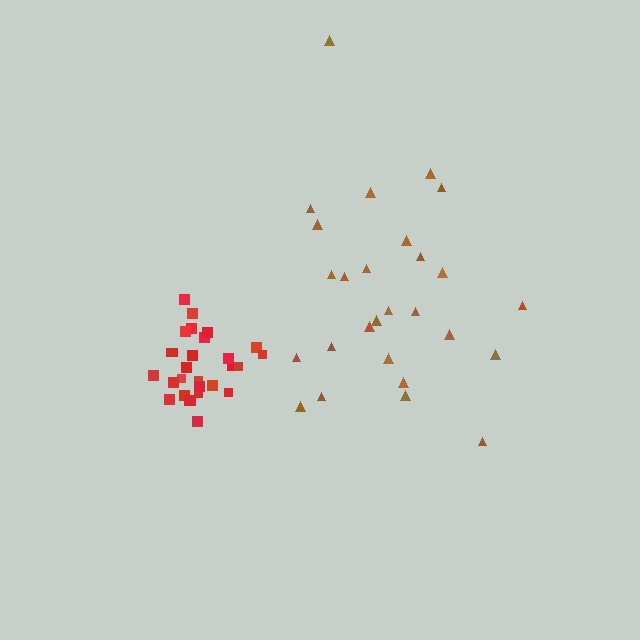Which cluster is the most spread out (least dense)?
Brown.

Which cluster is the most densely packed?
Red.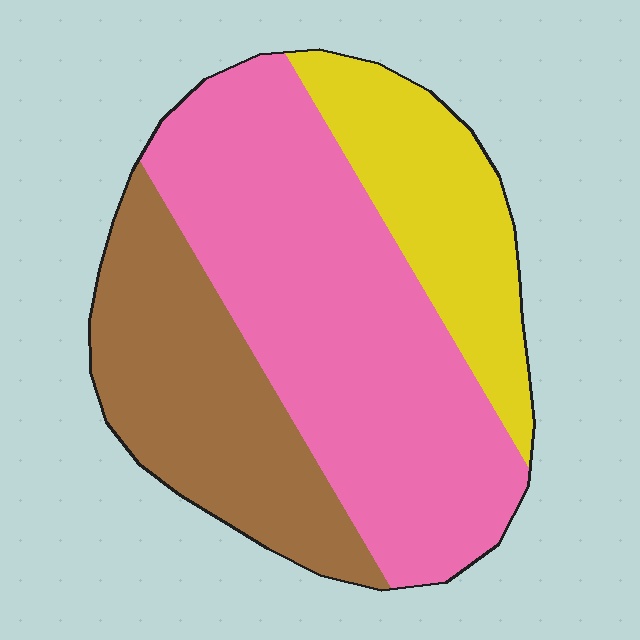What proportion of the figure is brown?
Brown takes up about one quarter (1/4) of the figure.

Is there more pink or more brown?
Pink.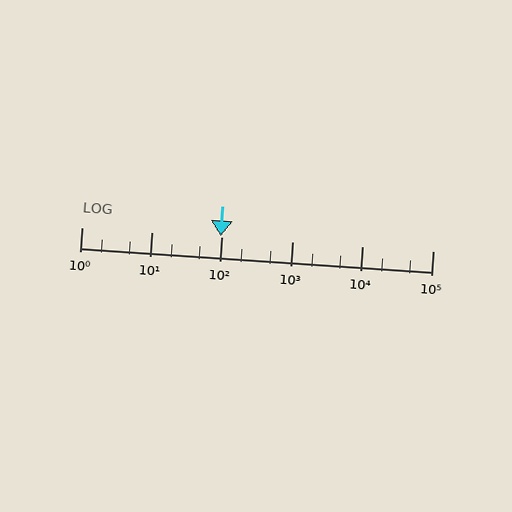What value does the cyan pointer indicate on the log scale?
The pointer indicates approximately 96.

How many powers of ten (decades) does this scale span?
The scale spans 5 decades, from 1 to 100000.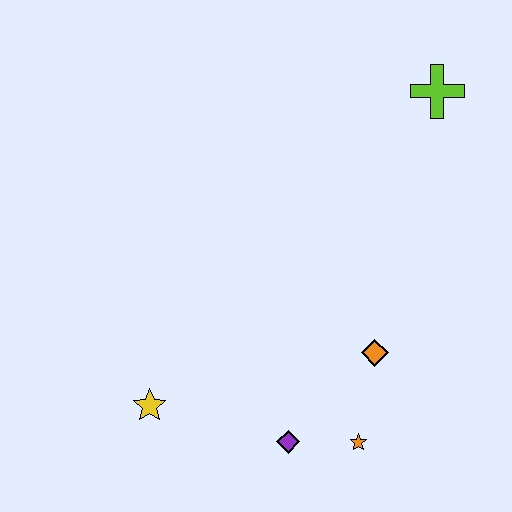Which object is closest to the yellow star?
The purple diamond is closest to the yellow star.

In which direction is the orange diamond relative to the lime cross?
The orange diamond is below the lime cross.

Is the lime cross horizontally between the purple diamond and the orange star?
No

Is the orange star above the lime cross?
No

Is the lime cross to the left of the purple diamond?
No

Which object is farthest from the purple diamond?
The lime cross is farthest from the purple diamond.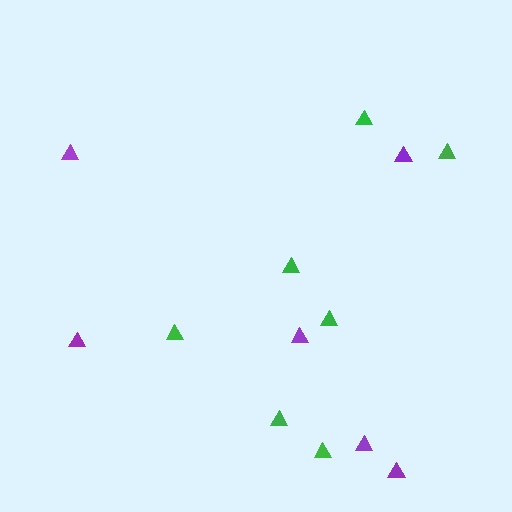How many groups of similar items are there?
There are 2 groups: one group of green triangles (7) and one group of purple triangles (6).